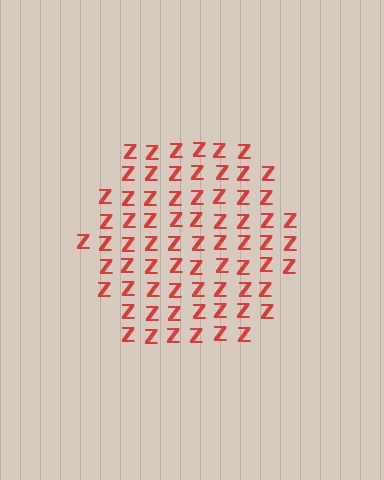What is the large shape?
The large shape is a hexagon.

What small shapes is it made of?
It is made of small letter Z's.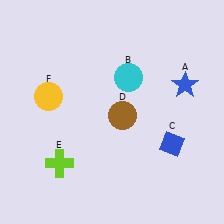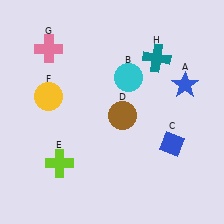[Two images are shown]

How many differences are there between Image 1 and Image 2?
There are 2 differences between the two images.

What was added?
A pink cross (G), a teal cross (H) were added in Image 2.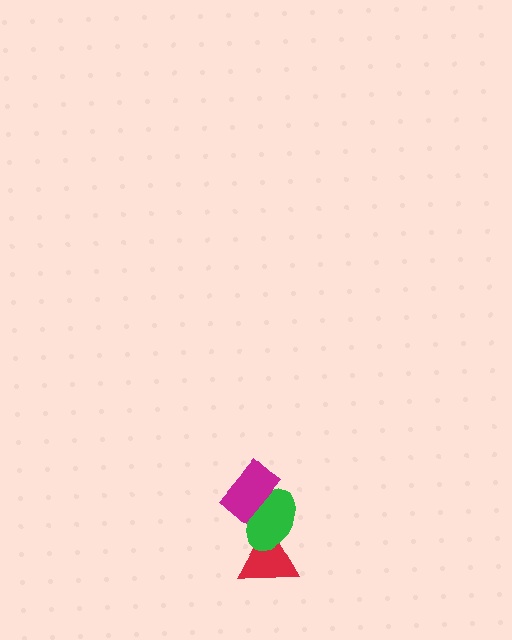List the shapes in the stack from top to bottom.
From top to bottom: the magenta rectangle, the green ellipse, the red triangle.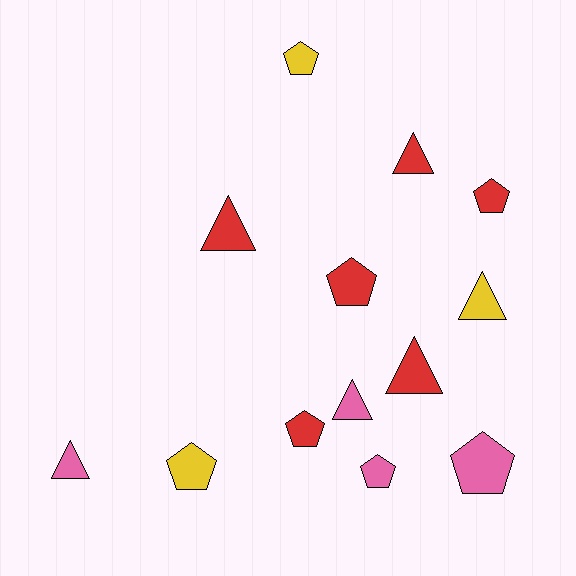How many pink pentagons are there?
There are 2 pink pentagons.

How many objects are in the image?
There are 13 objects.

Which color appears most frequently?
Red, with 6 objects.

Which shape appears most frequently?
Pentagon, with 7 objects.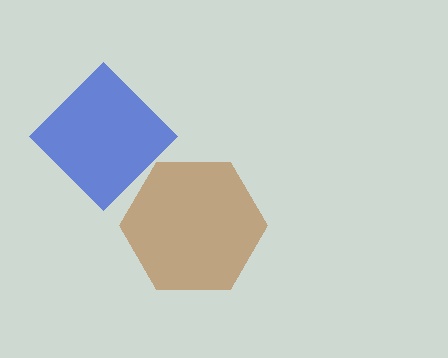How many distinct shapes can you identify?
There are 2 distinct shapes: a brown hexagon, a blue diamond.